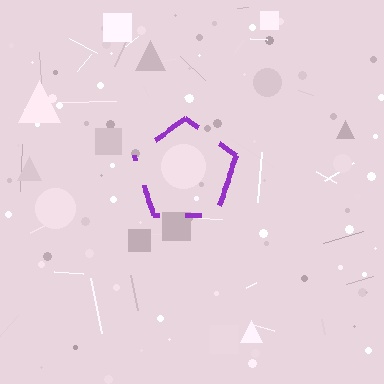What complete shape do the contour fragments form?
The contour fragments form a pentagon.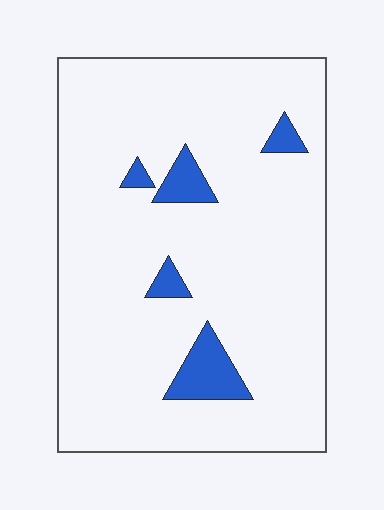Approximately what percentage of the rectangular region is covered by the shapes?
Approximately 10%.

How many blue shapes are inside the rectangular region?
5.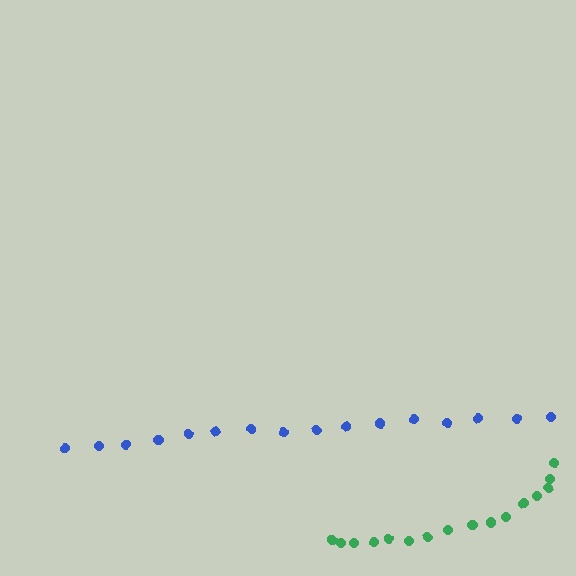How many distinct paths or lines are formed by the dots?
There are 2 distinct paths.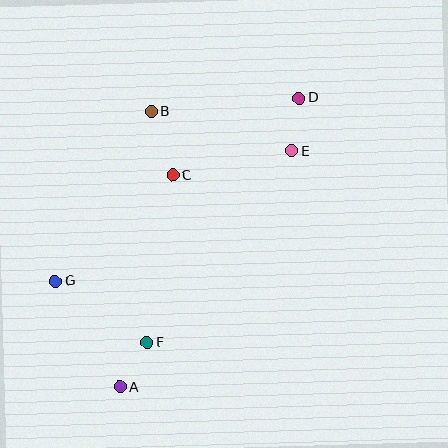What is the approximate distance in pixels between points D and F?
The distance between D and F is approximately 288 pixels.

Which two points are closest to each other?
Points A and F are closest to each other.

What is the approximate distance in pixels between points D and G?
The distance between D and G is approximately 305 pixels.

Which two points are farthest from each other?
Points A and D are farthest from each other.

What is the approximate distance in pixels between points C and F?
The distance between C and F is approximately 169 pixels.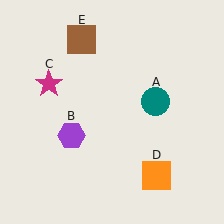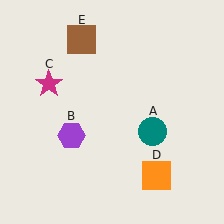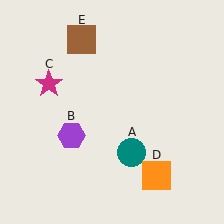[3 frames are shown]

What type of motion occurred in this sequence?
The teal circle (object A) rotated clockwise around the center of the scene.